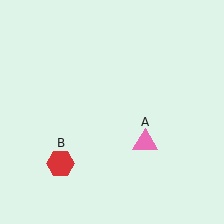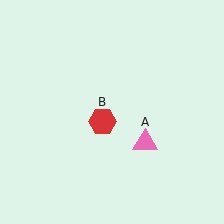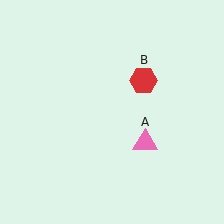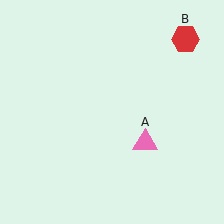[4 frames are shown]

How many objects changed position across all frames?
1 object changed position: red hexagon (object B).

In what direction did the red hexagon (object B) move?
The red hexagon (object B) moved up and to the right.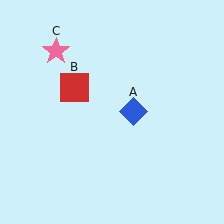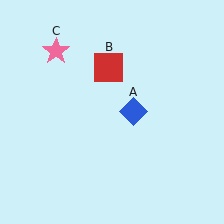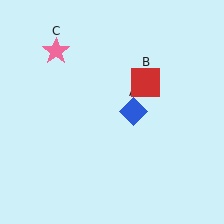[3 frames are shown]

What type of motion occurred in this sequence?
The red square (object B) rotated clockwise around the center of the scene.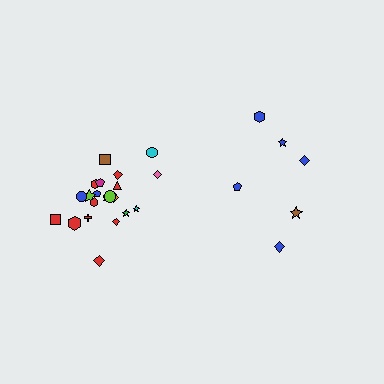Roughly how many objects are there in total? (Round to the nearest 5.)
Roughly 30 objects in total.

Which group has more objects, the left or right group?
The left group.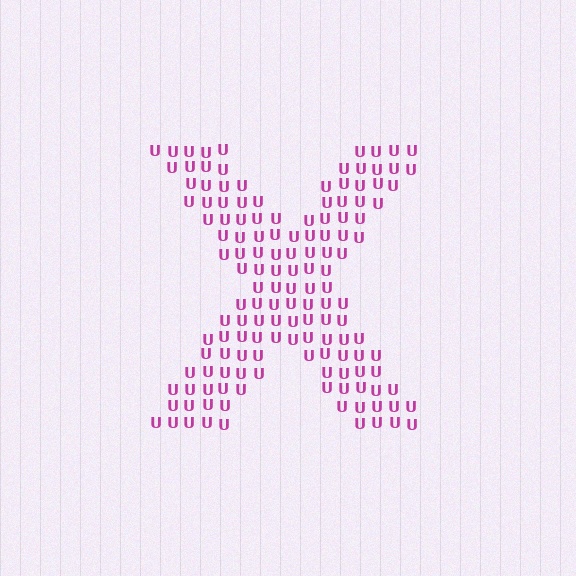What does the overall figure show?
The overall figure shows the letter X.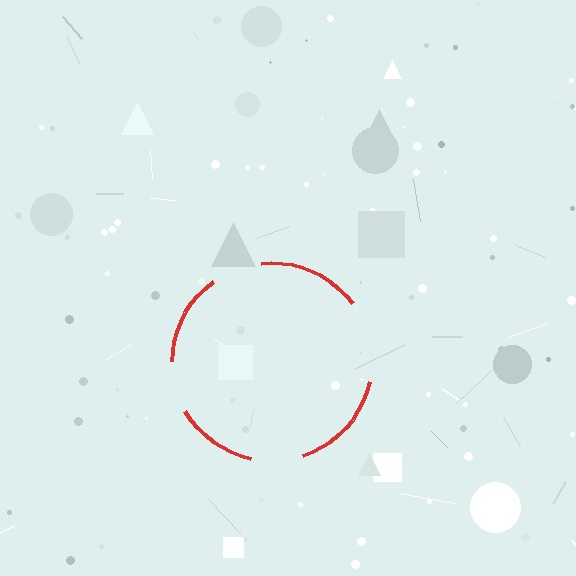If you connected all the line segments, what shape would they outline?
They would outline a circle.